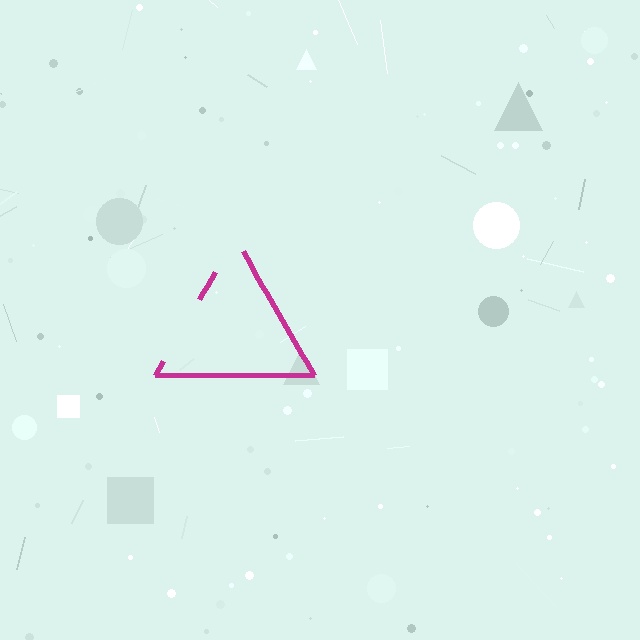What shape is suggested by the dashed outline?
The dashed outline suggests a triangle.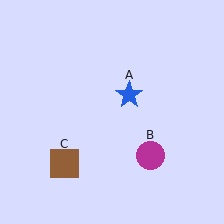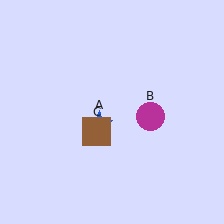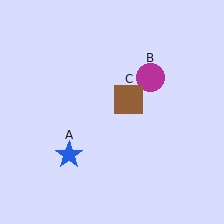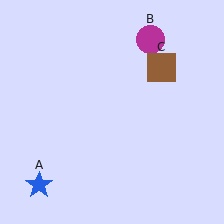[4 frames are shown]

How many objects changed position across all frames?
3 objects changed position: blue star (object A), magenta circle (object B), brown square (object C).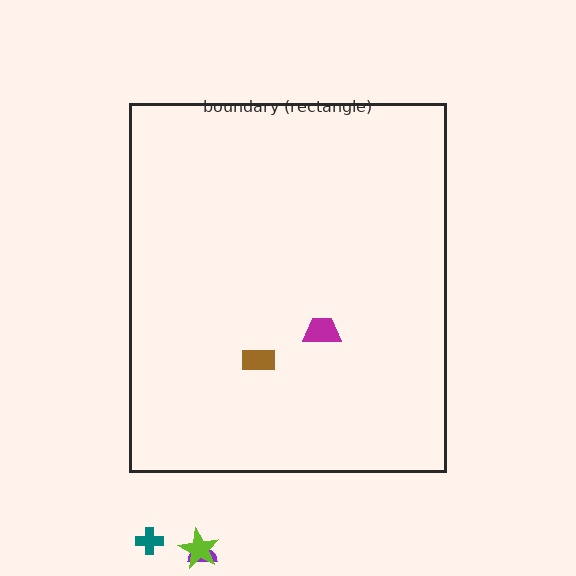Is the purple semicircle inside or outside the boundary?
Outside.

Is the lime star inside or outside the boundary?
Outside.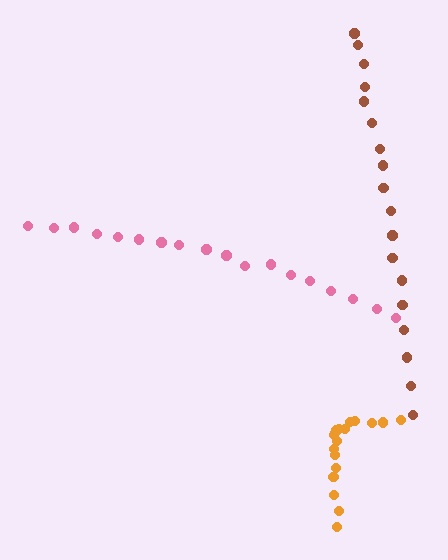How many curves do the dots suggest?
There are 3 distinct paths.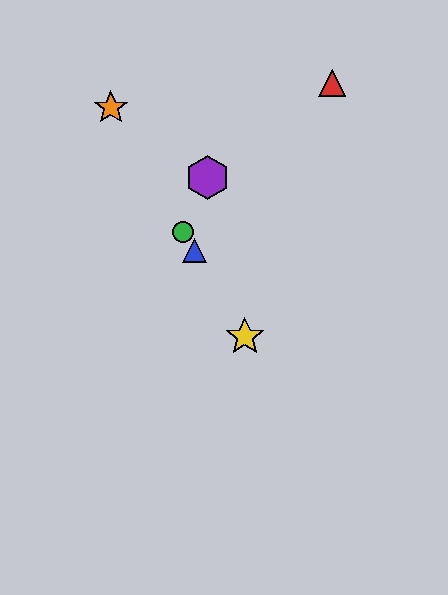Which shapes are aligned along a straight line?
The blue triangle, the green circle, the yellow star, the orange star are aligned along a straight line.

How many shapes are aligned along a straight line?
4 shapes (the blue triangle, the green circle, the yellow star, the orange star) are aligned along a straight line.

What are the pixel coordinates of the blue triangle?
The blue triangle is at (195, 251).